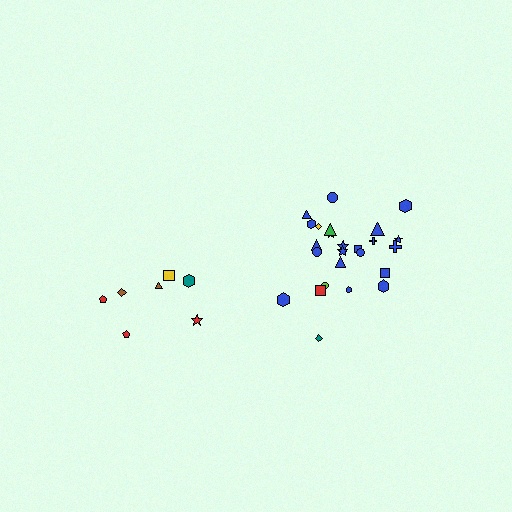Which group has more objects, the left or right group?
The right group.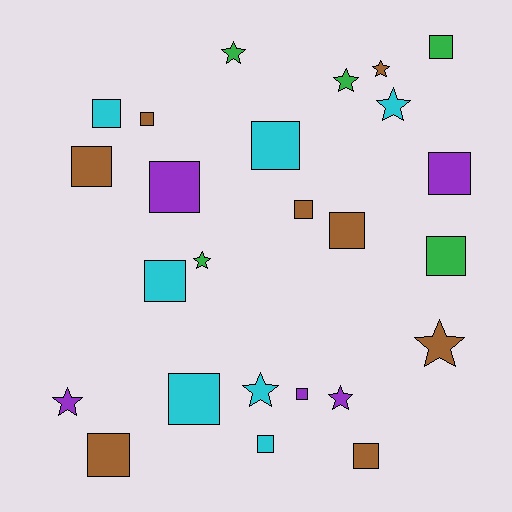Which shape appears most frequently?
Square, with 16 objects.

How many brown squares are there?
There are 6 brown squares.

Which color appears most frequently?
Brown, with 8 objects.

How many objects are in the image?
There are 25 objects.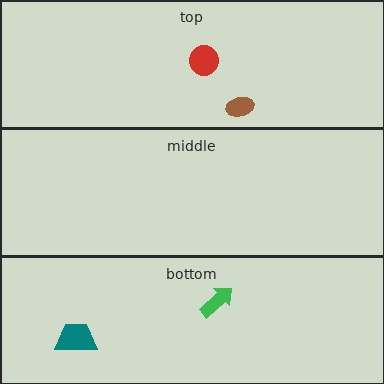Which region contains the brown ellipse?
The top region.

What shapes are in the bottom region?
The teal trapezoid, the green arrow.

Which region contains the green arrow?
The bottom region.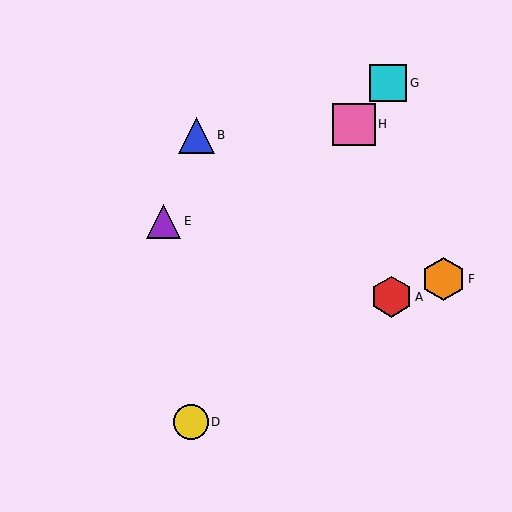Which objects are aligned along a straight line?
Objects C, G, H are aligned along a straight line.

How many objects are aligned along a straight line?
3 objects (C, G, H) are aligned along a straight line.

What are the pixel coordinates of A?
Object A is at (392, 297).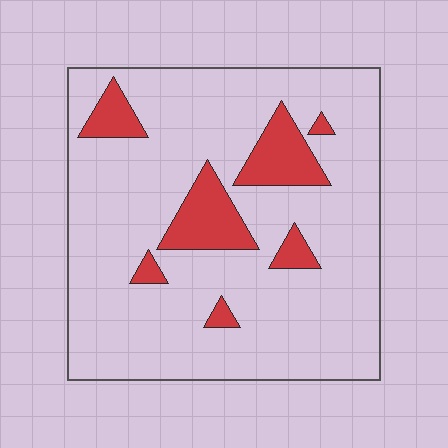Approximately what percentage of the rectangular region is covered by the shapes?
Approximately 15%.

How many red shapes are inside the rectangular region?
7.